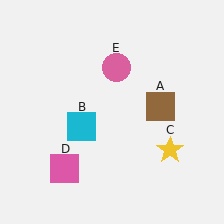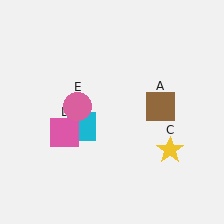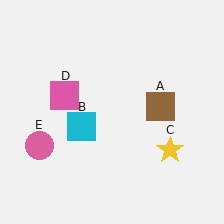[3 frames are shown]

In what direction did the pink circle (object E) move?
The pink circle (object E) moved down and to the left.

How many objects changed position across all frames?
2 objects changed position: pink square (object D), pink circle (object E).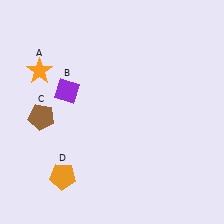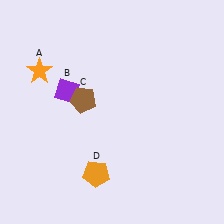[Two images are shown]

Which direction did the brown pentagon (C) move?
The brown pentagon (C) moved right.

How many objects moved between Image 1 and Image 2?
2 objects moved between the two images.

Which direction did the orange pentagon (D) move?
The orange pentagon (D) moved right.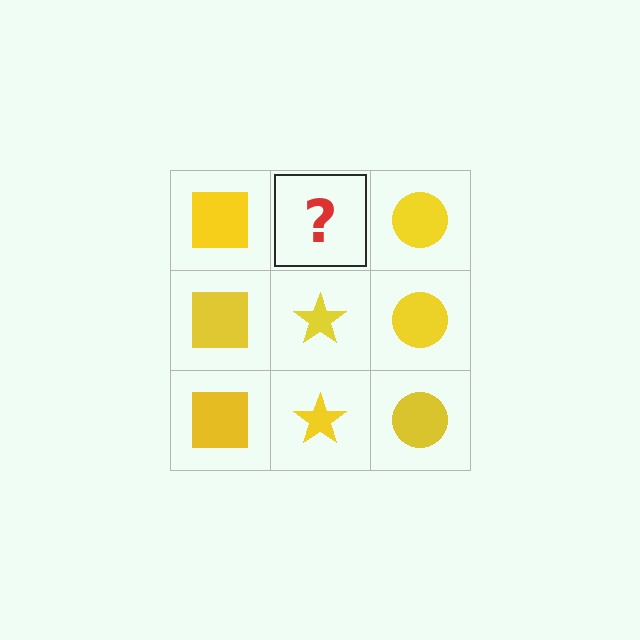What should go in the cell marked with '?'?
The missing cell should contain a yellow star.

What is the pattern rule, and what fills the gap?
The rule is that each column has a consistent shape. The gap should be filled with a yellow star.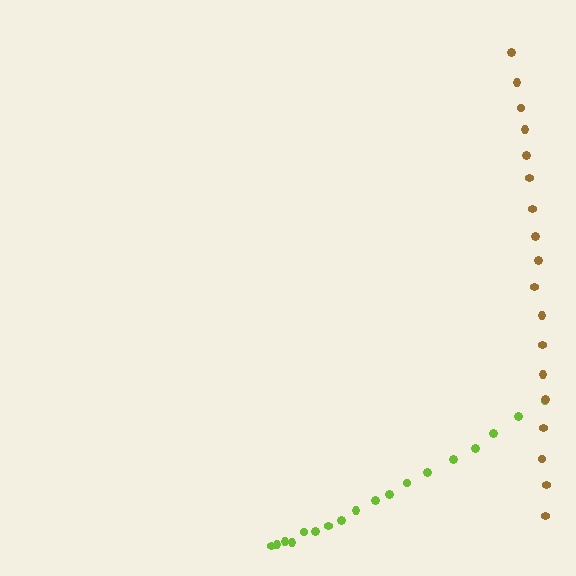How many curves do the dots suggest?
There are 2 distinct paths.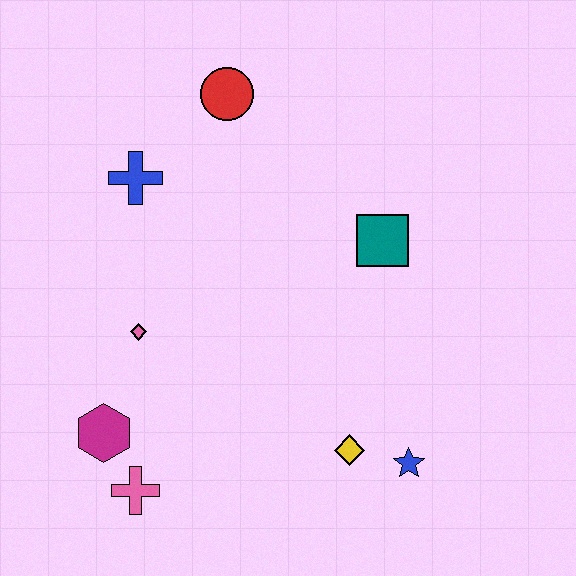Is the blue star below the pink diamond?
Yes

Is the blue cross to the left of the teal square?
Yes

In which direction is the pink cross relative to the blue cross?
The pink cross is below the blue cross.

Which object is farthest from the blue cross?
The blue star is farthest from the blue cross.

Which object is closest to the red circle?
The blue cross is closest to the red circle.